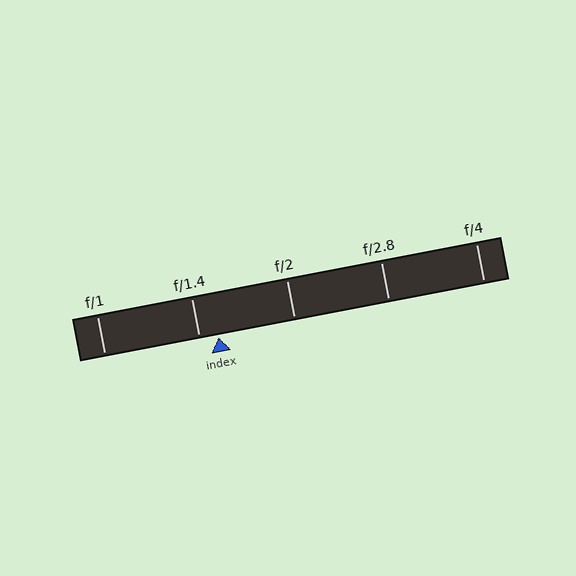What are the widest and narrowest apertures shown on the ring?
The widest aperture shown is f/1 and the narrowest is f/4.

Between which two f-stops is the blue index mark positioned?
The index mark is between f/1.4 and f/2.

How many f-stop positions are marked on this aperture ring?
There are 5 f-stop positions marked.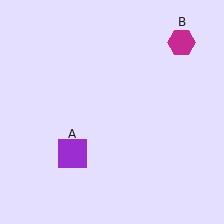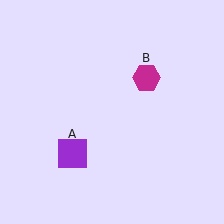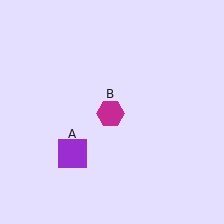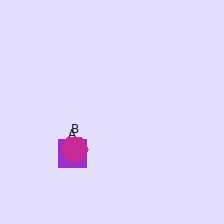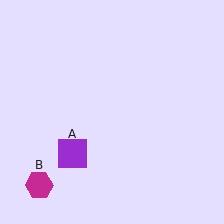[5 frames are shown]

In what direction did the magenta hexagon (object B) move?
The magenta hexagon (object B) moved down and to the left.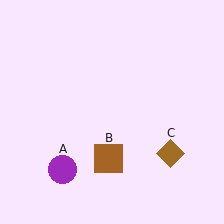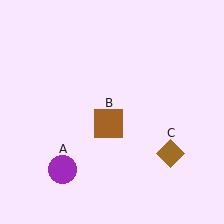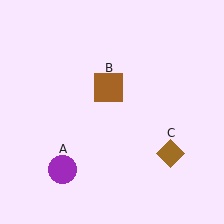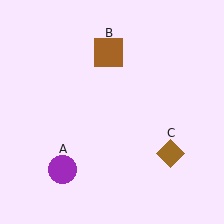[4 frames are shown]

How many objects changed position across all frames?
1 object changed position: brown square (object B).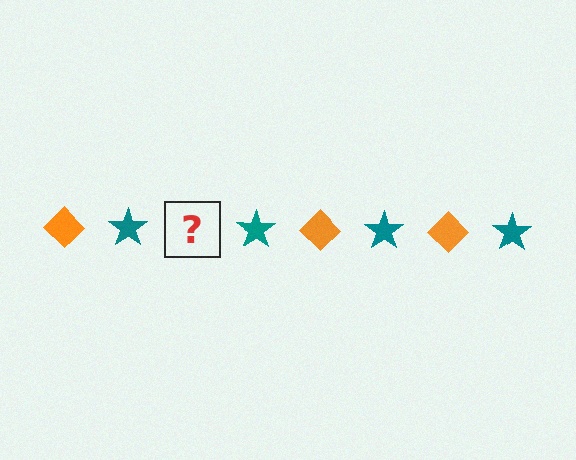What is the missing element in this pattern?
The missing element is an orange diamond.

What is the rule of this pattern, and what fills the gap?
The rule is that the pattern alternates between orange diamond and teal star. The gap should be filled with an orange diamond.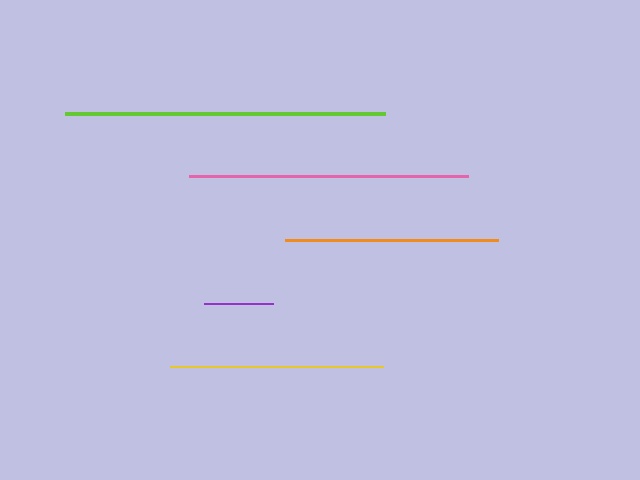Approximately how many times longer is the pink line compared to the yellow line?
The pink line is approximately 1.3 times the length of the yellow line.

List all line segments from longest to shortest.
From longest to shortest: lime, pink, yellow, orange, purple.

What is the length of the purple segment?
The purple segment is approximately 69 pixels long.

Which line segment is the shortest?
The purple line is the shortest at approximately 69 pixels.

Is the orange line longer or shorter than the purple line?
The orange line is longer than the purple line.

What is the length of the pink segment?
The pink segment is approximately 279 pixels long.